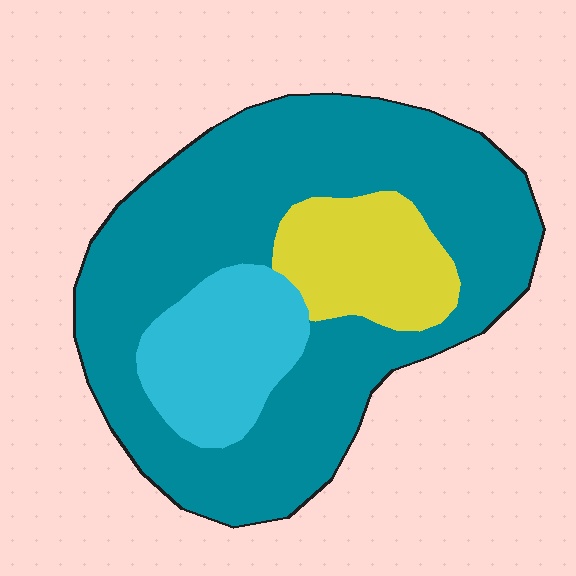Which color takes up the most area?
Teal, at roughly 70%.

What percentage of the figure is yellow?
Yellow covers about 15% of the figure.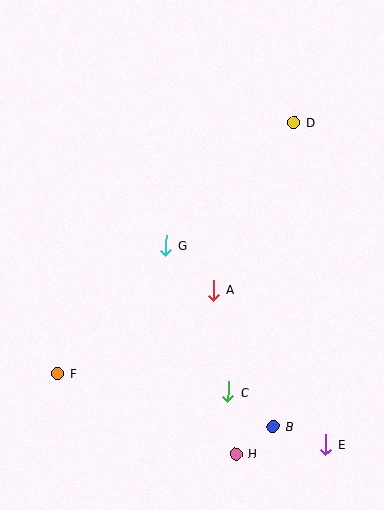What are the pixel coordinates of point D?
Point D is at (294, 123).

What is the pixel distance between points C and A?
The distance between C and A is 103 pixels.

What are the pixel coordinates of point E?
Point E is at (326, 445).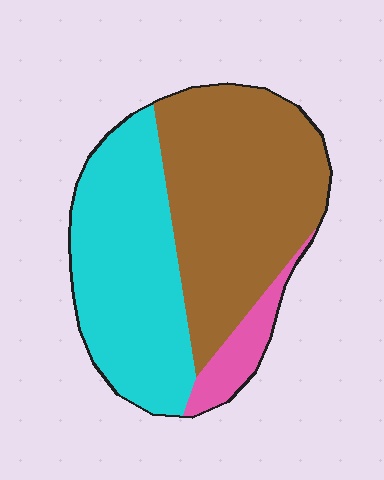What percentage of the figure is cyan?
Cyan takes up about two fifths (2/5) of the figure.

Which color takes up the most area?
Brown, at roughly 50%.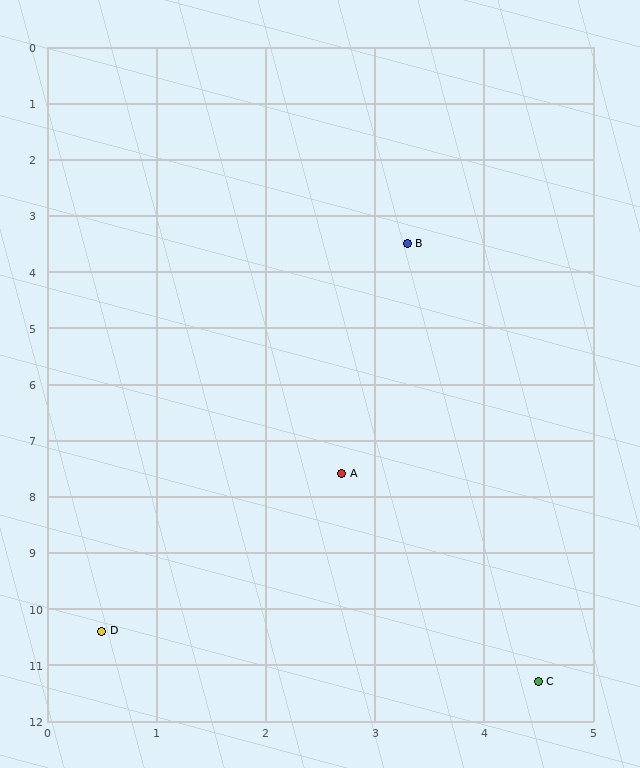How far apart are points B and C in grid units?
Points B and C are about 7.9 grid units apart.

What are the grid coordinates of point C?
Point C is at approximately (4.5, 11.3).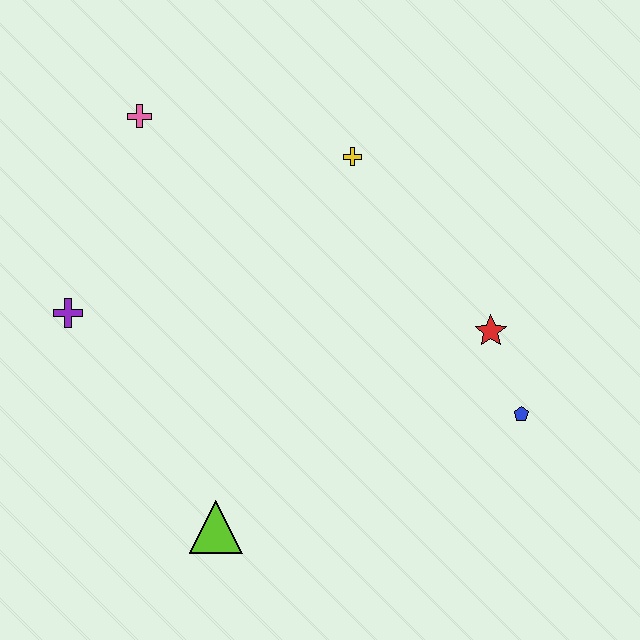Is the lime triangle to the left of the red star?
Yes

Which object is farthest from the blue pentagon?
The pink cross is farthest from the blue pentagon.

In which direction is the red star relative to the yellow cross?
The red star is below the yellow cross.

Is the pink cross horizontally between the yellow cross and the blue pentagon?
No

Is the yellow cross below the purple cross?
No